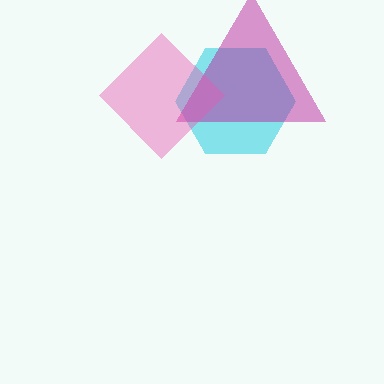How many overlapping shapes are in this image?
There are 3 overlapping shapes in the image.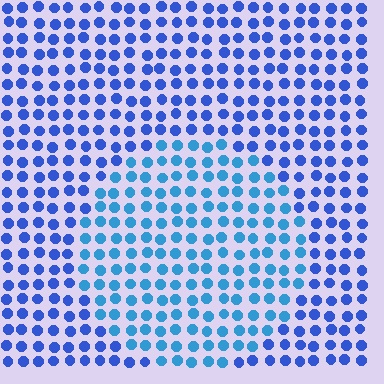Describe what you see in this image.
The image is filled with small blue elements in a uniform arrangement. A circle-shaped region is visible where the elements are tinted to a slightly different hue, forming a subtle color boundary.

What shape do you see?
I see a circle.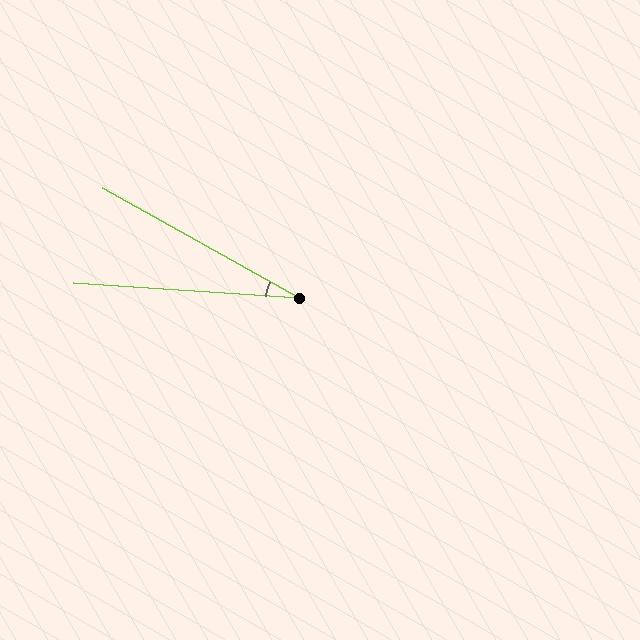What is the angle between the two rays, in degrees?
Approximately 25 degrees.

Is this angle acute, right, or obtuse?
It is acute.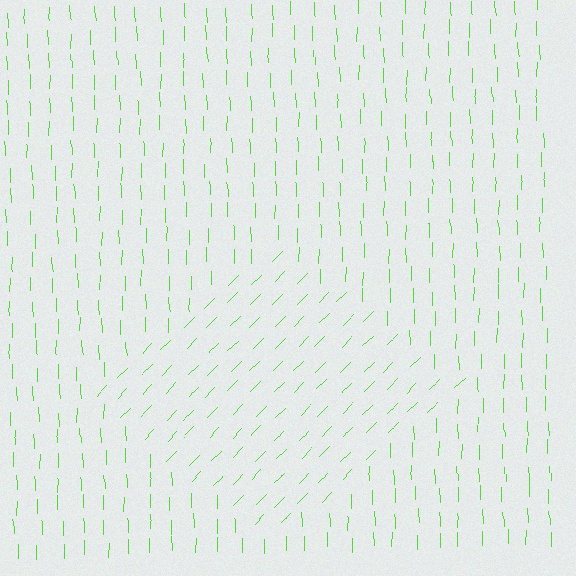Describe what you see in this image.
The image is filled with small lime line segments. A diamond region in the image has lines oriented differently from the surrounding lines, creating a visible texture boundary.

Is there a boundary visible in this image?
Yes, there is a texture boundary formed by a change in line orientation.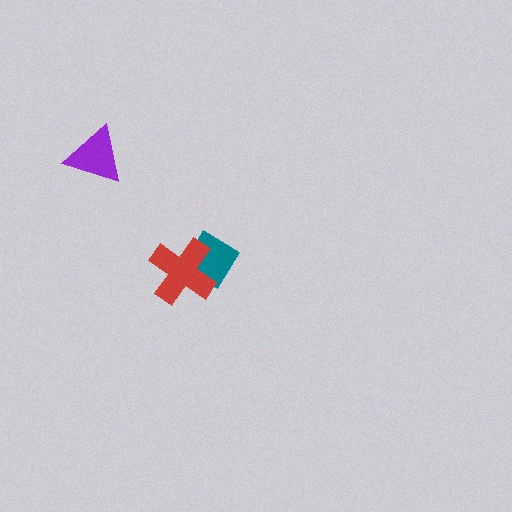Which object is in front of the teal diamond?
The red cross is in front of the teal diamond.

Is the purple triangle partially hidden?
No, no other shape covers it.